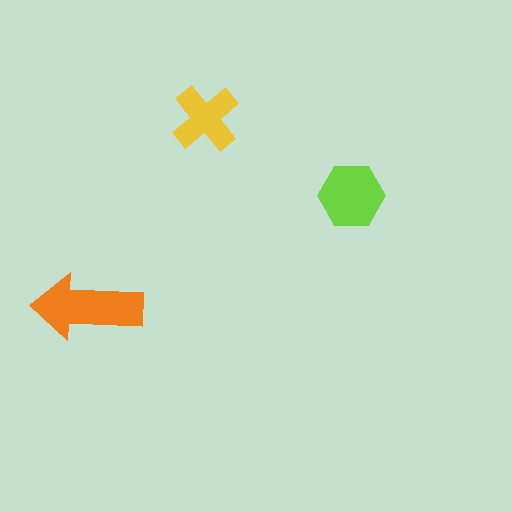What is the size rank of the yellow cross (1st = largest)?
3rd.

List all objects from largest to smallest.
The orange arrow, the lime hexagon, the yellow cross.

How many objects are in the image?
There are 3 objects in the image.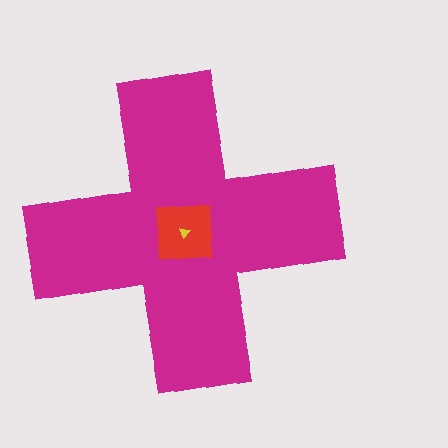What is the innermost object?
The yellow triangle.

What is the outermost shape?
The magenta cross.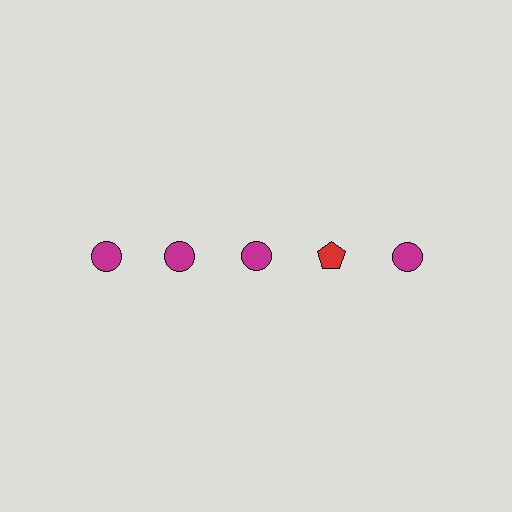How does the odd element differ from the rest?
It differs in both color (red instead of magenta) and shape (pentagon instead of circle).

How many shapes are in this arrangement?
There are 5 shapes arranged in a grid pattern.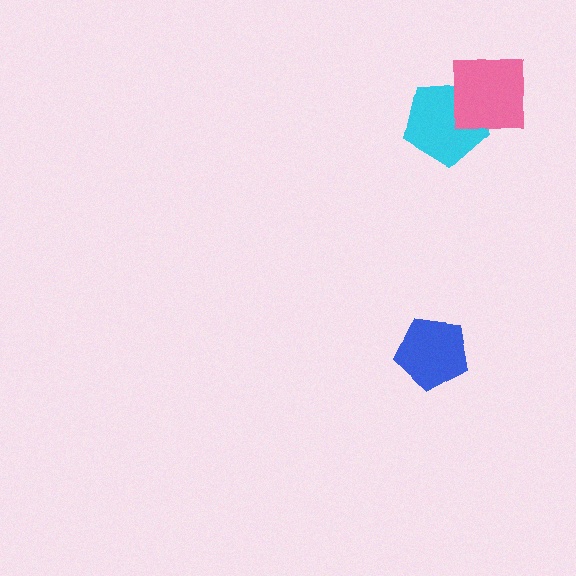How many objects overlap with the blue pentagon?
0 objects overlap with the blue pentagon.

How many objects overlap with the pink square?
1 object overlaps with the pink square.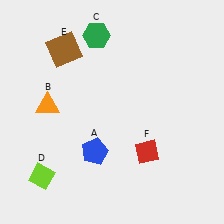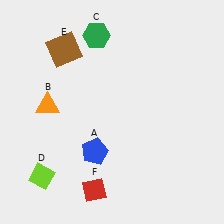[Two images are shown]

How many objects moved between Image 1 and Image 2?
1 object moved between the two images.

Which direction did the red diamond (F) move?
The red diamond (F) moved left.